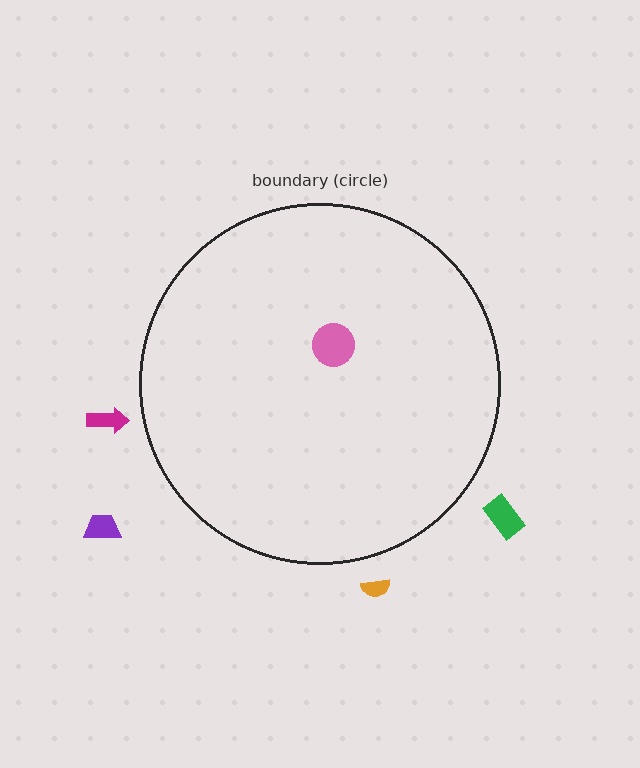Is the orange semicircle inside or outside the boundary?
Outside.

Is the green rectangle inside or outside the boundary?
Outside.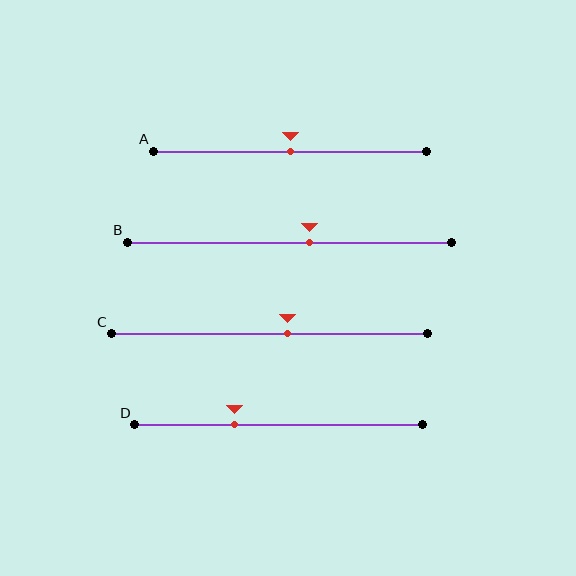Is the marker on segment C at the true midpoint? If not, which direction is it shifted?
No, the marker on segment C is shifted to the right by about 6% of the segment length.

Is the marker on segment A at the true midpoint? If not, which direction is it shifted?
Yes, the marker on segment A is at the true midpoint.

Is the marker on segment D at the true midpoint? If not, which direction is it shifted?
No, the marker on segment D is shifted to the left by about 16% of the segment length.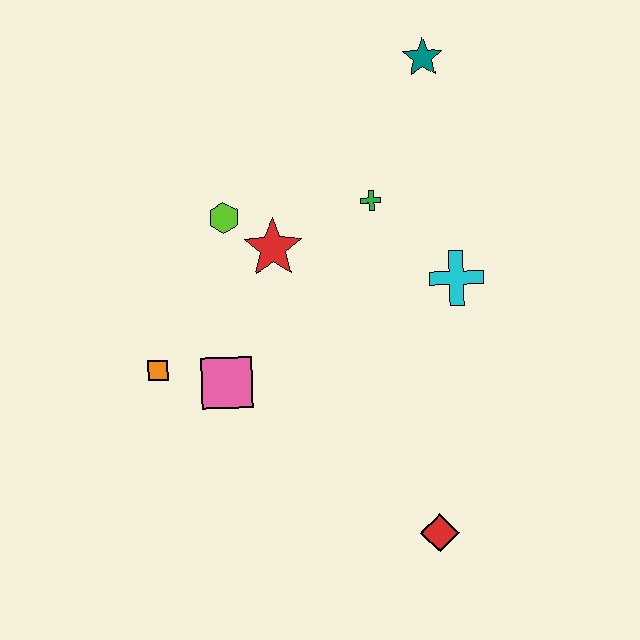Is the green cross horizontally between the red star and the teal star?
Yes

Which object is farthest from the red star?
The red diamond is farthest from the red star.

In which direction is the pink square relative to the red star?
The pink square is below the red star.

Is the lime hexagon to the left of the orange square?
No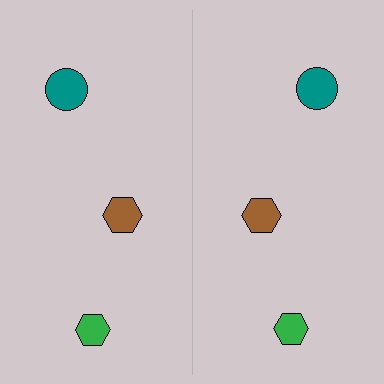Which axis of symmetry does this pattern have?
The pattern has a vertical axis of symmetry running through the center of the image.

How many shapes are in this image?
There are 6 shapes in this image.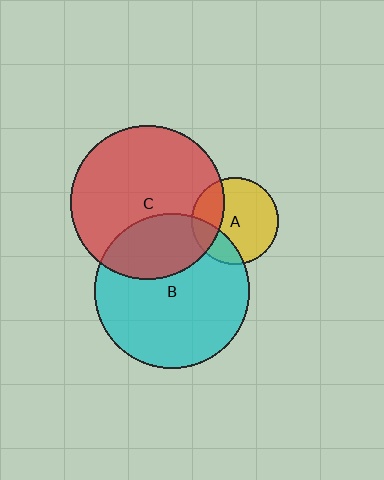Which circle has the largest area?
Circle B (cyan).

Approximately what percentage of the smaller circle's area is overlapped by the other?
Approximately 30%.